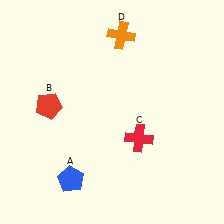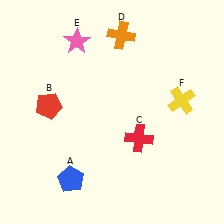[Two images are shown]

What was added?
A pink star (E), a yellow cross (F) were added in Image 2.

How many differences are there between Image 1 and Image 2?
There are 2 differences between the two images.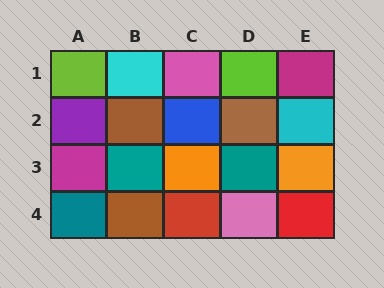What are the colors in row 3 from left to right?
Magenta, teal, orange, teal, orange.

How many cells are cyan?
2 cells are cyan.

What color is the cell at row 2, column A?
Purple.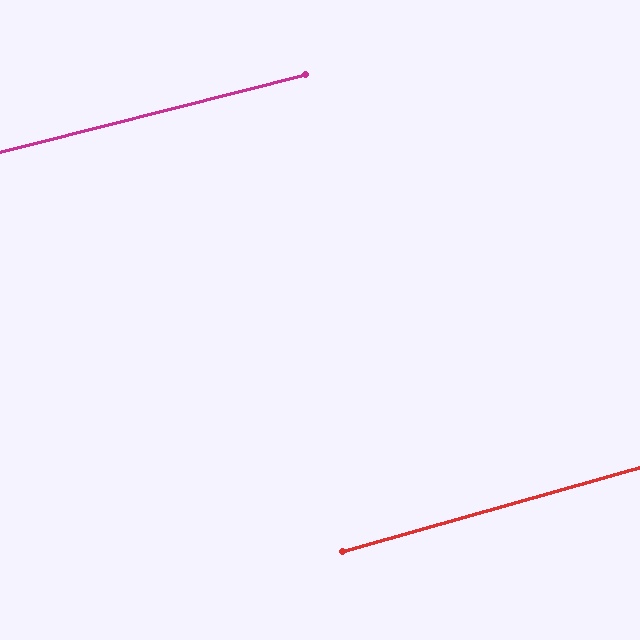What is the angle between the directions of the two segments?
Approximately 2 degrees.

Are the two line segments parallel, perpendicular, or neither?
Parallel — their directions differ by only 1.6°.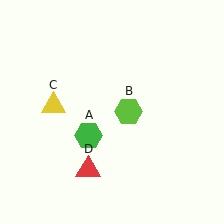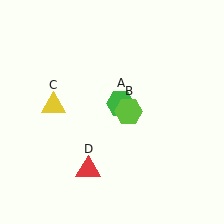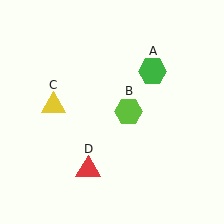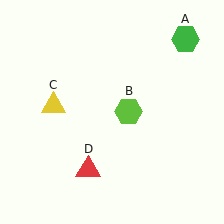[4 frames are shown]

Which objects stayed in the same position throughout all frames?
Lime hexagon (object B) and yellow triangle (object C) and red triangle (object D) remained stationary.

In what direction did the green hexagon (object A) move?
The green hexagon (object A) moved up and to the right.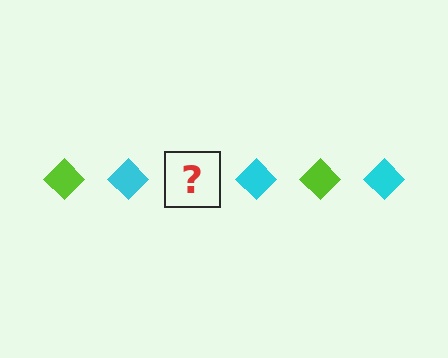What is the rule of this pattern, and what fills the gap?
The rule is that the pattern cycles through lime, cyan diamonds. The gap should be filled with a lime diamond.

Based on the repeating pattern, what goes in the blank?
The blank should be a lime diamond.